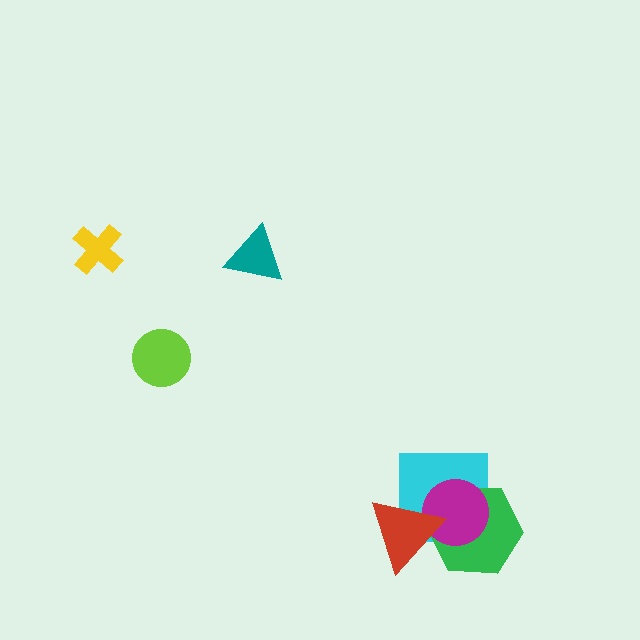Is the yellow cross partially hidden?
No, no other shape covers it.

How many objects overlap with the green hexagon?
3 objects overlap with the green hexagon.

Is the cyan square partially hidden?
Yes, it is partially covered by another shape.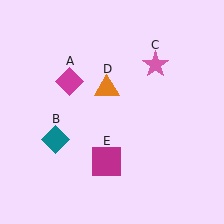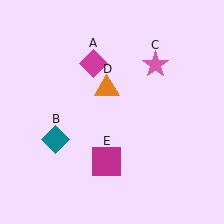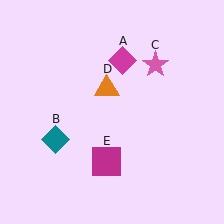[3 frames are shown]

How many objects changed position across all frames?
1 object changed position: magenta diamond (object A).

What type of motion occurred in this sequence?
The magenta diamond (object A) rotated clockwise around the center of the scene.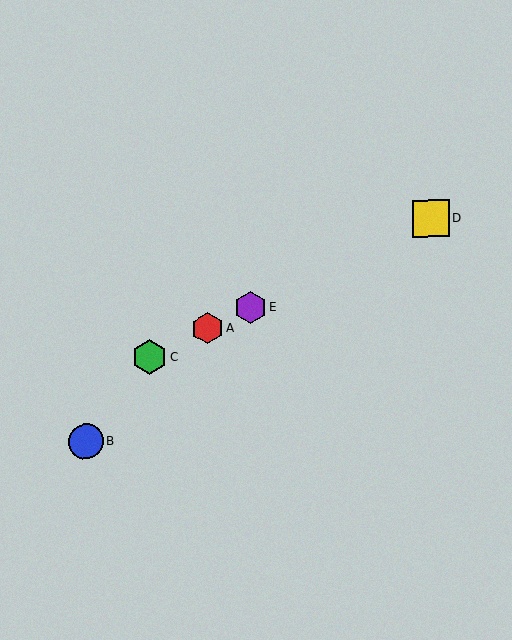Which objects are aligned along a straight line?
Objects A, C, D, E are aligned along a straight line.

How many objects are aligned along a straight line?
4 objects (A, C, D, E) are aligned along a straight line.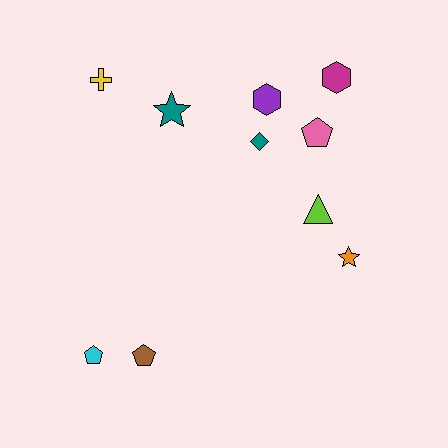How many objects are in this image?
There are 10 objects.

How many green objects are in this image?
There are no green objects.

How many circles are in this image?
There are no circles.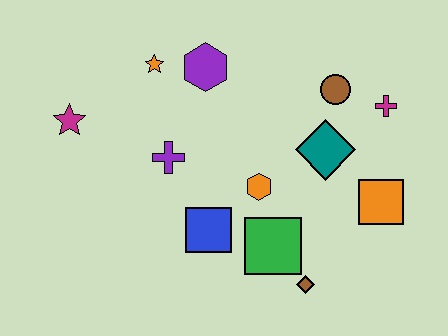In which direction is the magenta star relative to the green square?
The magenta star is to the left of the green square.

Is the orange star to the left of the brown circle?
Yes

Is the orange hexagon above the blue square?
Yes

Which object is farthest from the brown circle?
The magenta star is farthest from the brown circle.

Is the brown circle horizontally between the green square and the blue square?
No